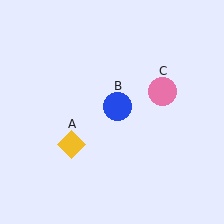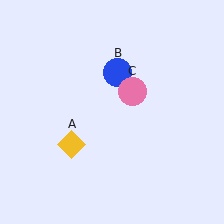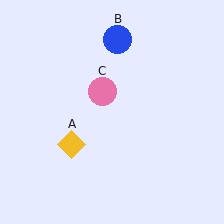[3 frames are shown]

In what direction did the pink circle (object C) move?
The pink circle (object C) moved left.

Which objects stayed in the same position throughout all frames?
Yellow diamond (object A) remained stationary.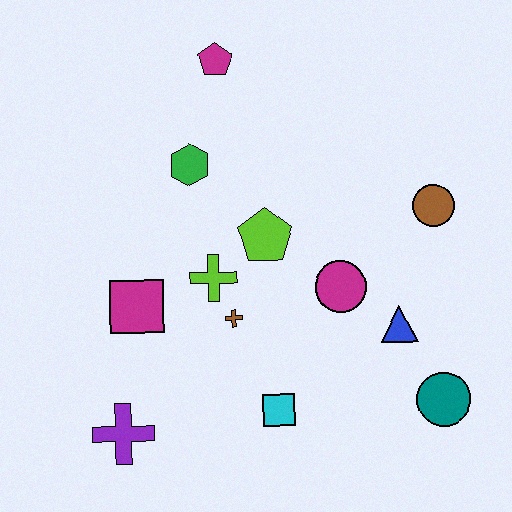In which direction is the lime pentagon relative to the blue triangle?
The lime pentagon is to the left of the blue triangle.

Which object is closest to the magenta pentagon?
The green hexagon is closest to the magenta pentagon.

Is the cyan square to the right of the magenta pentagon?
Yes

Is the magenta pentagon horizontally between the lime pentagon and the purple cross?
Yes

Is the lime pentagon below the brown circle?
Yes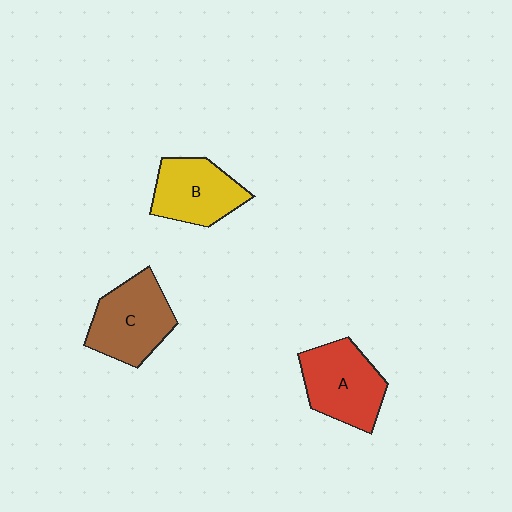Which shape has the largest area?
Shape C (brown).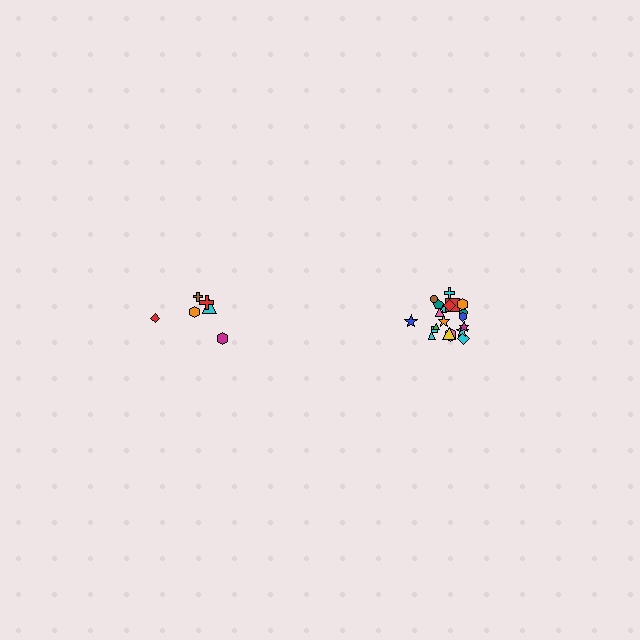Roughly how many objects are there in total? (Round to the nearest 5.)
Roughly 30 objects in total.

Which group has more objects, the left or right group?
The right group.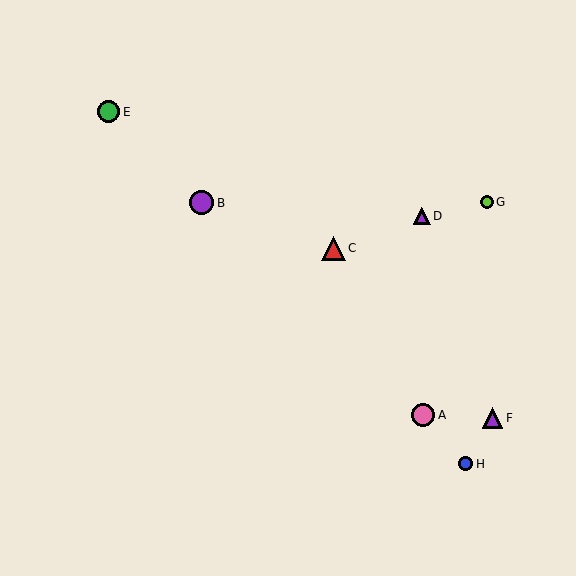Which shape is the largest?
The red triangle (labeled C) is the largest.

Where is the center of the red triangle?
The center of the red triangle is at (333, 248).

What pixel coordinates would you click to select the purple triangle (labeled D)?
Click at (422, 216) to select the purple triangle D.